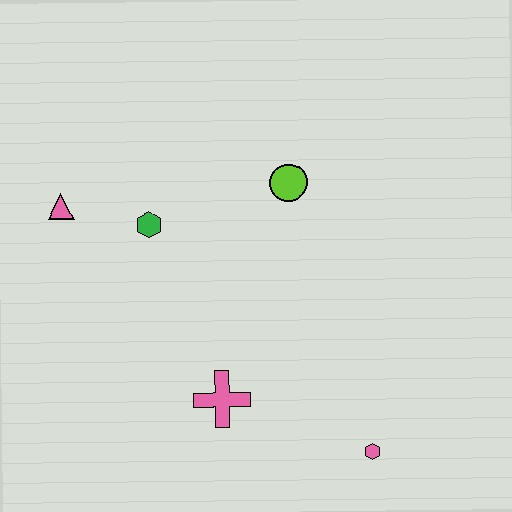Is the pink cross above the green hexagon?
No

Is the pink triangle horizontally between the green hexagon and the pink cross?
No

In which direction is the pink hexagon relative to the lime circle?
The pink hexagon is below the lime circle.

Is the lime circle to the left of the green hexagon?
No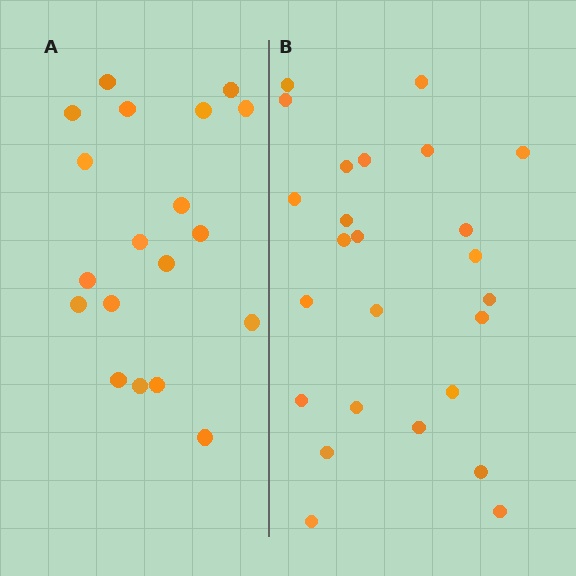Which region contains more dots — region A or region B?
Region B (the right region) has more dots.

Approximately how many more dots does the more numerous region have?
Region B has about 6 more dots than region A.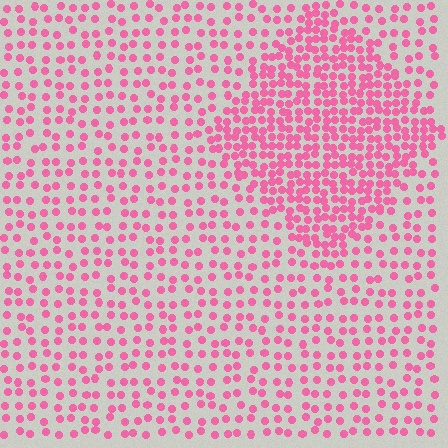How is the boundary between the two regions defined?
The boundary is defined by a change in element density (approximately 2.1x ratio). All elements are the same color, size, and shape.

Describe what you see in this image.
The image contains small pink elements arranged at two different densities. A diamond-shaped region is visible where the elements are more densely packed than the surrounding area.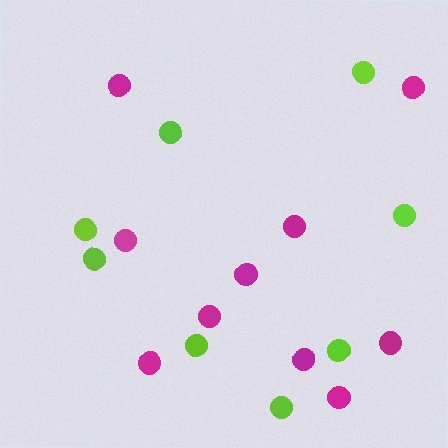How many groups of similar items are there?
There are 2 groups: one group of magenta circles (10) and one group of lime circles (8).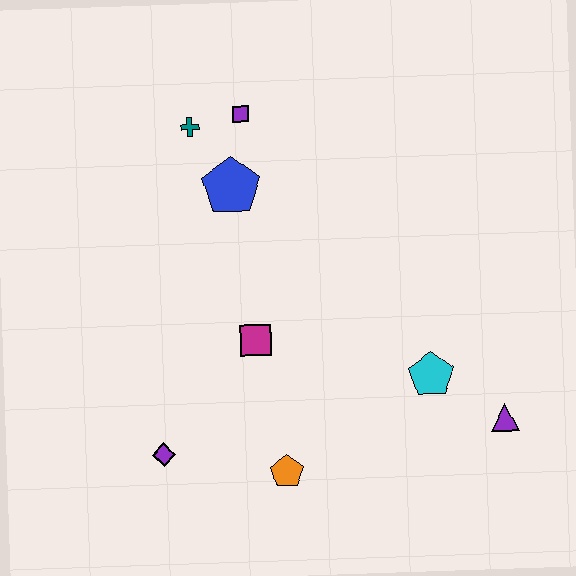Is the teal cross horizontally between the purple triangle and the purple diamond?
Yes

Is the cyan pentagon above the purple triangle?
Yes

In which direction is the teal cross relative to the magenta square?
The teal cross is above the magenta square.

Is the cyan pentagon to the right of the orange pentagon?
Yes